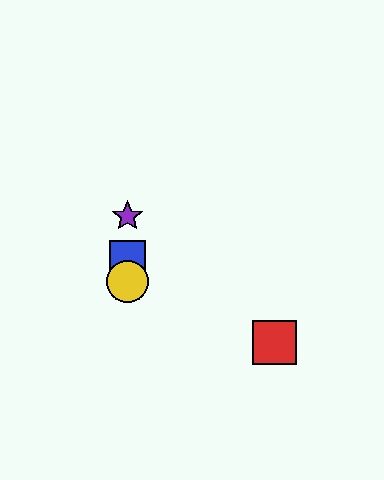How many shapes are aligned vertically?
4 shapes (the blue square, the green star, the yellow circle, the purple star) are aligned vertically.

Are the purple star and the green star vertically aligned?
Yes, both are at x≈128.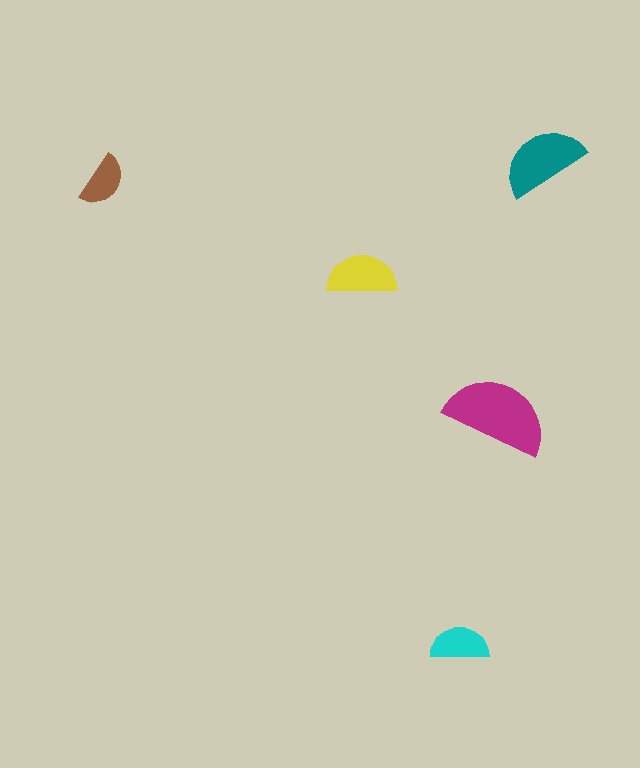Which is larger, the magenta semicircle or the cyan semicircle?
The magenta one.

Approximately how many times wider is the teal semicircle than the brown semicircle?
About 1.5 times wider.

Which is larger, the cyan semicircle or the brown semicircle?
The cyan one.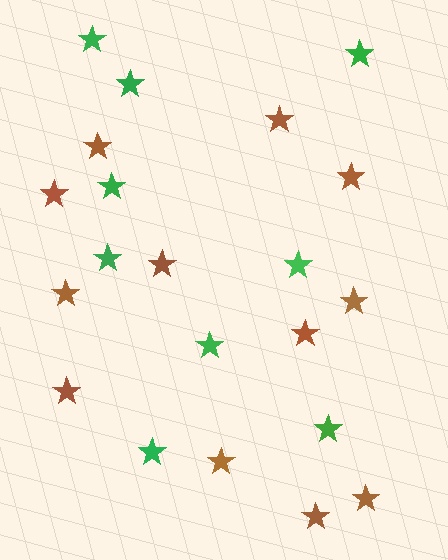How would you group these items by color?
There are 2 groups: one group of brown stars (12) and one group of green stars (9).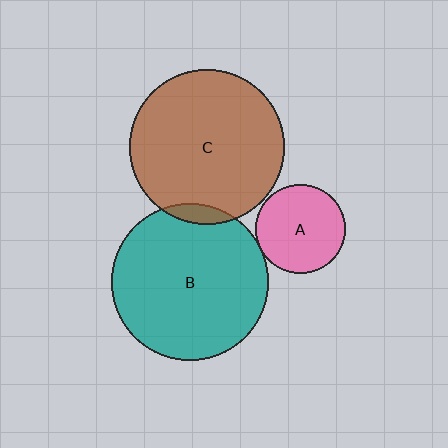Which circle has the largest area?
Circle B (teal).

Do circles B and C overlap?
Yes.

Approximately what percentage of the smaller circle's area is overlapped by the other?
Approximately 5%.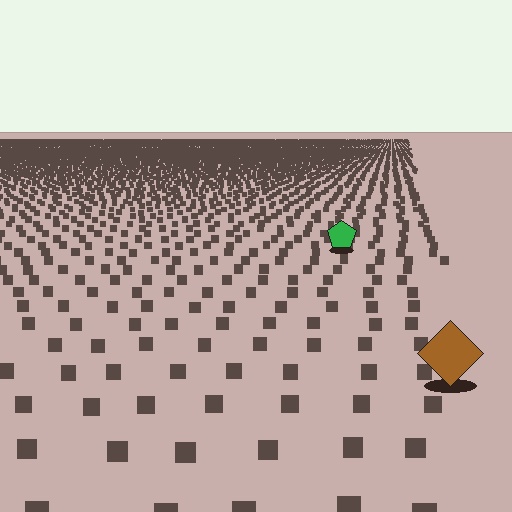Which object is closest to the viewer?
The brown diamond is closest. The texture marks near it are larger and more spread out.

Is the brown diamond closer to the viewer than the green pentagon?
Yes. The brown diamond is closer — you can tell from the texture gradient: the ground texture is coarser near it.